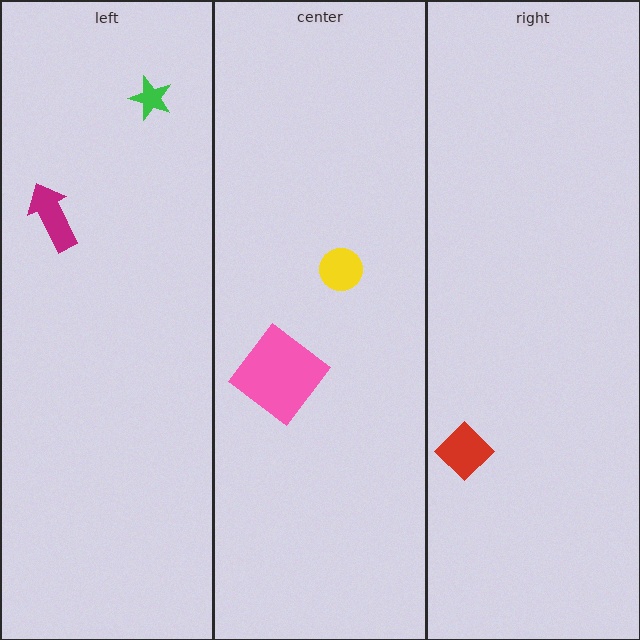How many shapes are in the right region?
1.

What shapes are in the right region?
The red diamond.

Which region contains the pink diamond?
The center region.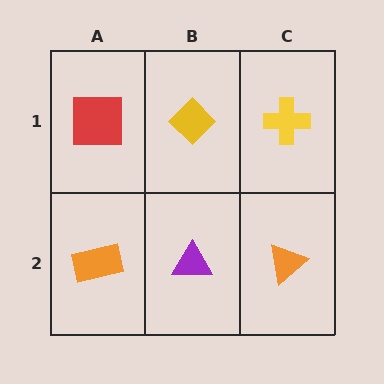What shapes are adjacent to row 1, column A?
An orange rectangle (row 2, column A), a yellow diamond (row 1, column B).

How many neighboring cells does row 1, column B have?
3.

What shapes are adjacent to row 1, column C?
An orange triangle (row 2, column C), a yellow diamond (row 1, column B).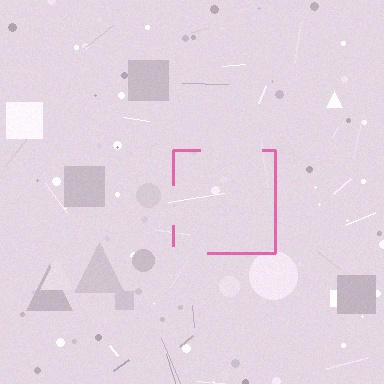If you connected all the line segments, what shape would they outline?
They would outline a square.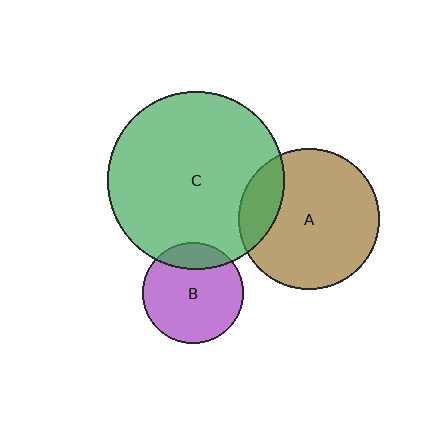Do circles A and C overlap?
Yes.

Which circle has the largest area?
Circle C (green).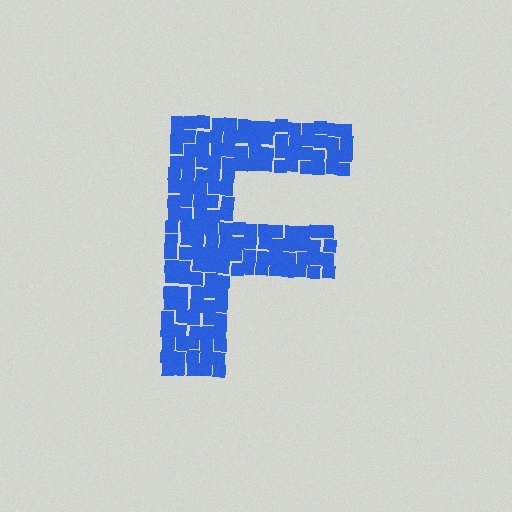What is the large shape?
The large shape is the letter F.